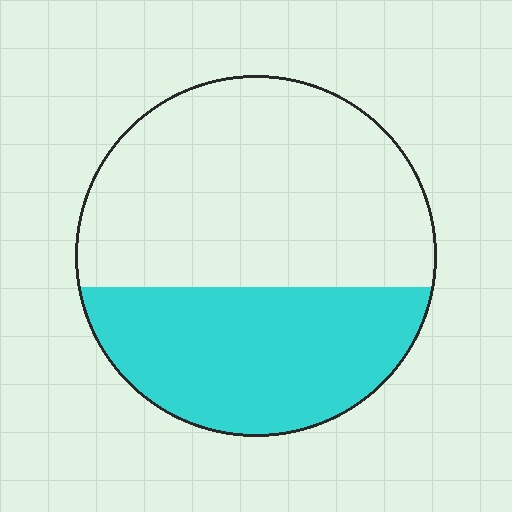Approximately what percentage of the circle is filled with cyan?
Approximately 40%.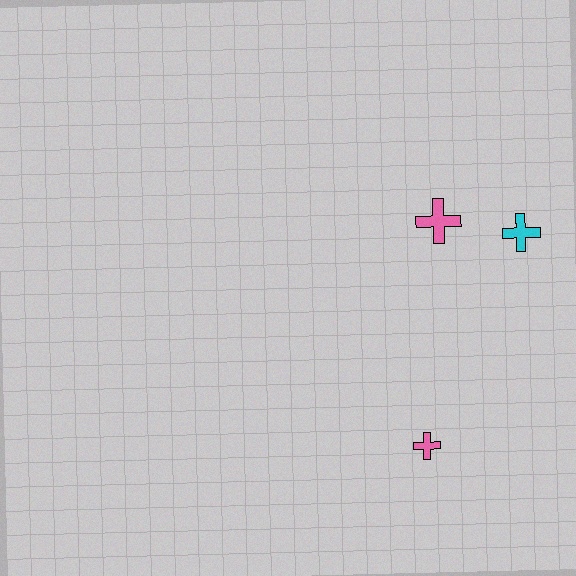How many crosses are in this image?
There are 3 crosses.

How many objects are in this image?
There are 3 objects.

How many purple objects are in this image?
There are no purple objects.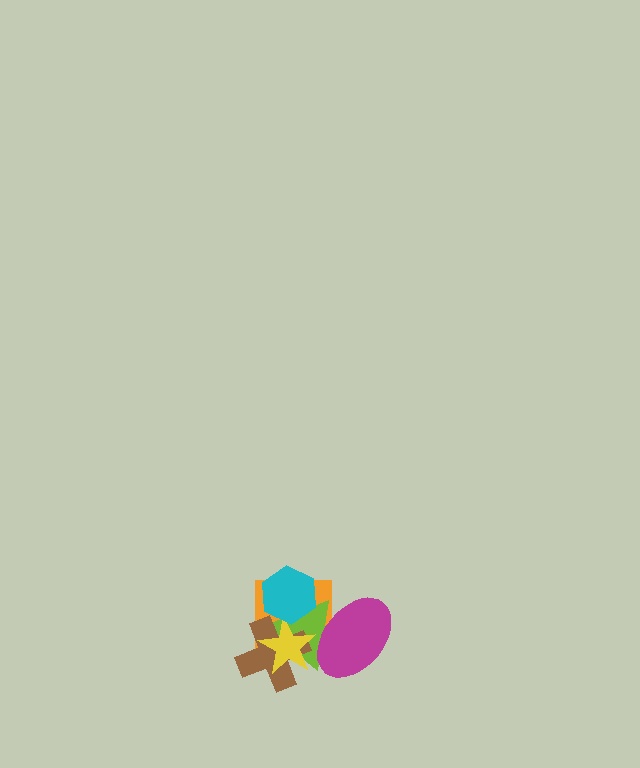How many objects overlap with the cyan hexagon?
3 objects overlap with the cyan hexagon.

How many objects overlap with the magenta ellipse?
3 objects overlap with the magenta ellipse.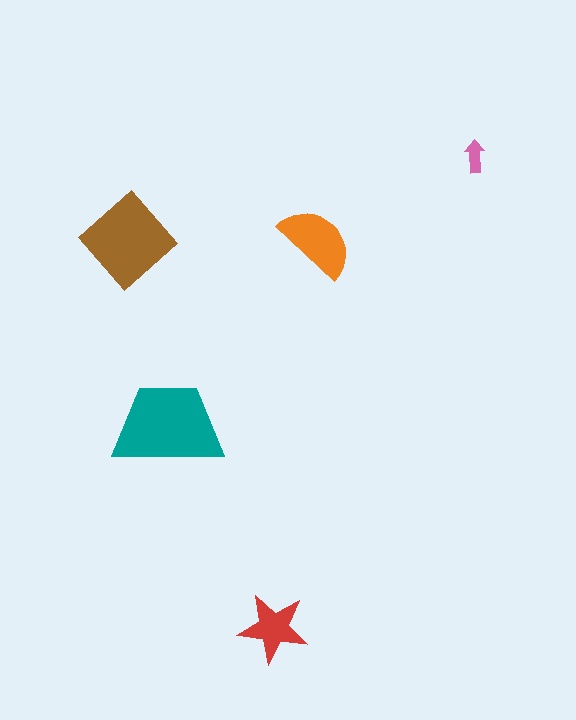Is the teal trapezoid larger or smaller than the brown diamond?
Larger.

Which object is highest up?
The pink arrow is topmost.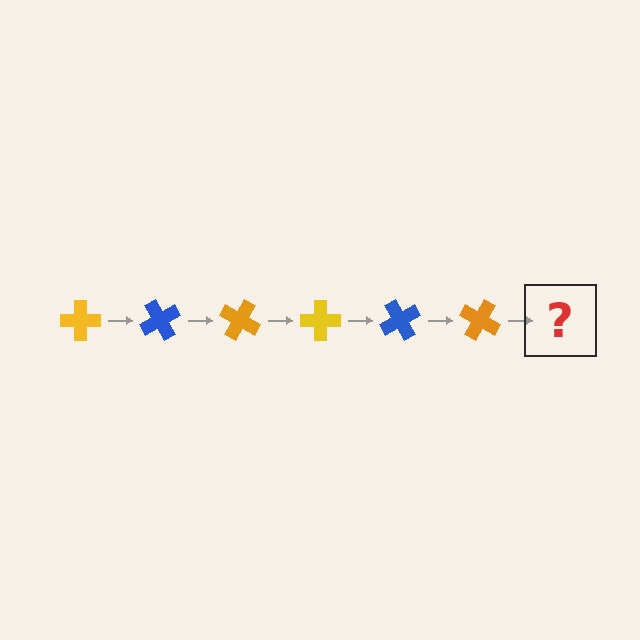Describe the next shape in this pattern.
It should be a yellow cross, rotated 360 degrees from the start.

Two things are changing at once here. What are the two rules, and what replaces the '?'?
The two rules are that it rotates 60 degrees each step and the color cycles through yellow, blue, and orange. The '?' should be a yellow cross, rotated 360 degrees from the start.